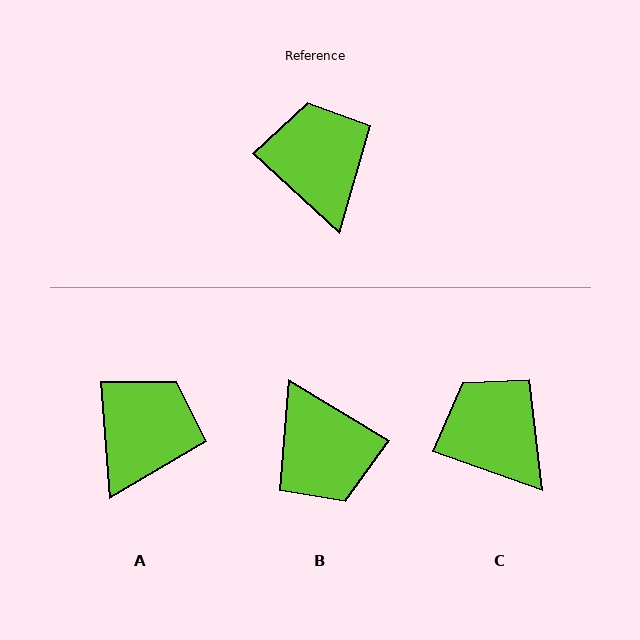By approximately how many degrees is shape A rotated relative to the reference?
Approximately 43 degrees clockwise.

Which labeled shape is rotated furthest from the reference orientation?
B, about 168 degrees away.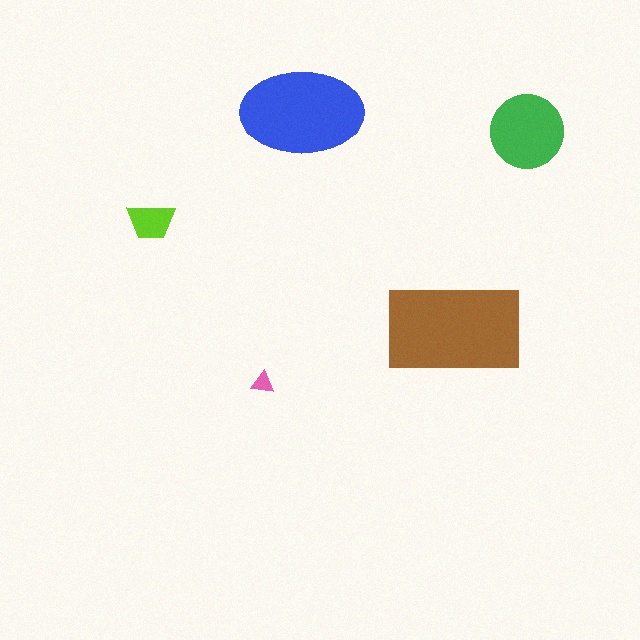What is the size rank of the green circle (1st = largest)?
3rd.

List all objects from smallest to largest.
The pink triangle, the lime trapezoid, the green circle, the blue ellipse, the brown rectangle.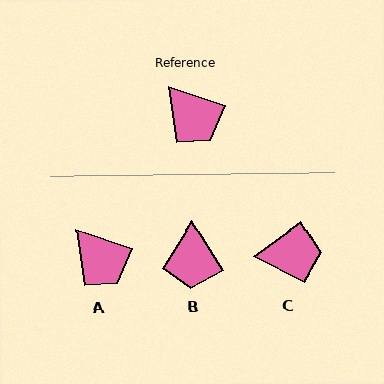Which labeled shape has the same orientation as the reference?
A.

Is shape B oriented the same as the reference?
No, it is off by about 39 degrees.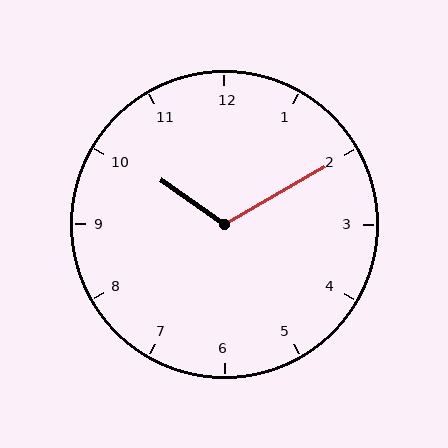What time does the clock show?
10:10.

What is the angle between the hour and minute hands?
Approximately 115 degrees.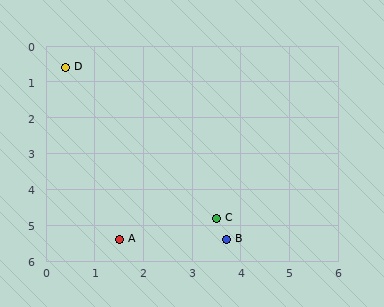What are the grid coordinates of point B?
Point B is at approximately (3.7, 5.4).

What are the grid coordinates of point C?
Point C is at approximately (3.5, 4.8).